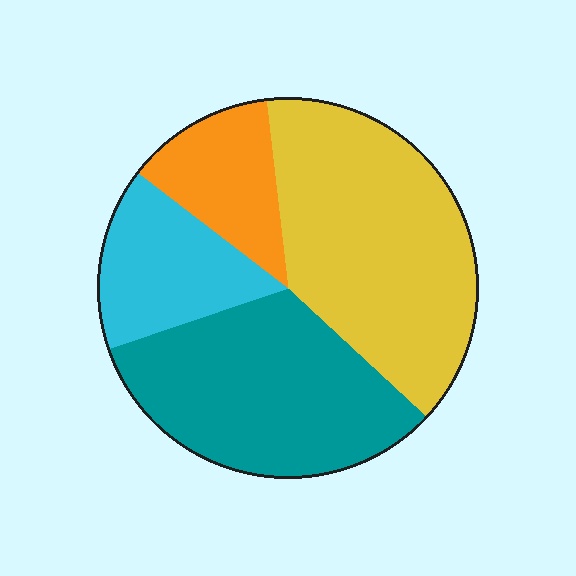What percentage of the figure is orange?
Orange takes up less than a quarter of the figure.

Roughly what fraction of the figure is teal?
Teal covers around 35% of the figure.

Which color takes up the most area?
Yellow, at roughly 40%.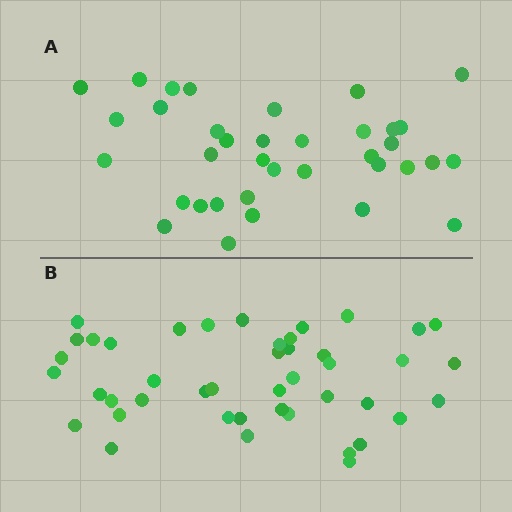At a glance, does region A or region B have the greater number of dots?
Region B (the bottom region) has more dots.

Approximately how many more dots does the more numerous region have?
Region B has roughly 8 or so more dots than region A.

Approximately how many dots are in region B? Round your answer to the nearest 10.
About 40 dots. (The exact count is 44, which rounds to 40.)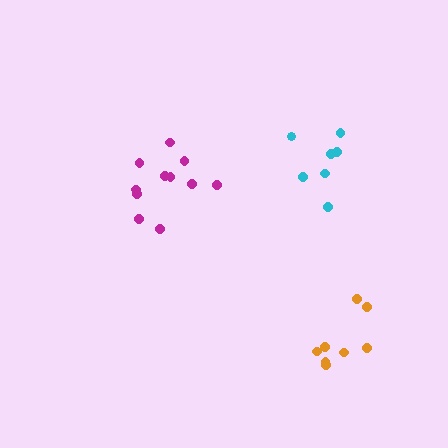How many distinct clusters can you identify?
There are 3 distinct clusters.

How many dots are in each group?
Group 1: 11 dots, Group 2: 7 dots, Group 3: 8 dots (26 total).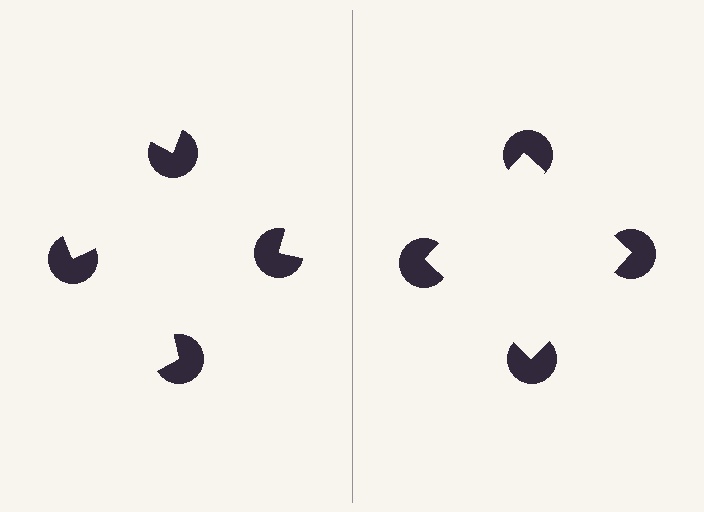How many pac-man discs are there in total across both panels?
8 — 4 on each side.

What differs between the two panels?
The pac-man discs are positioned identically on both sides; only the wedge orientations differ. On the right they align to a square; on the left they are misaligned.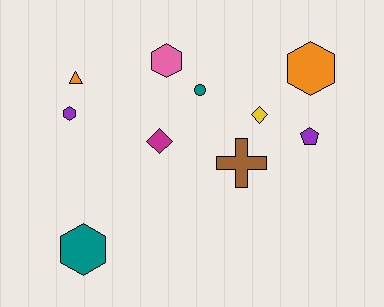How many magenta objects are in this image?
There is 1 magenta object.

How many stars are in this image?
There are no stars.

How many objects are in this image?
There are 10 objects.